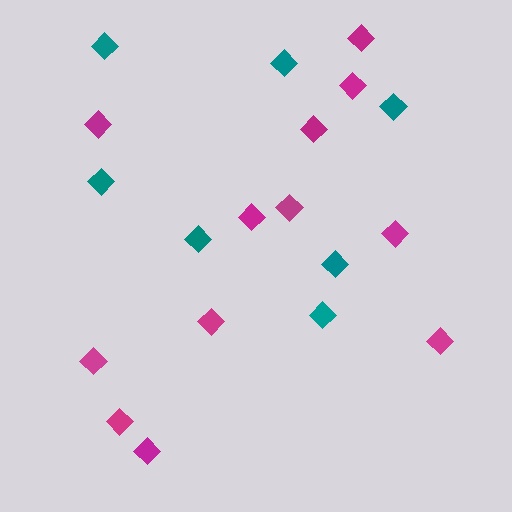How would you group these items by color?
There are 2 groups: one group of teal diamonds (7) and one group of magenta diamonds (12).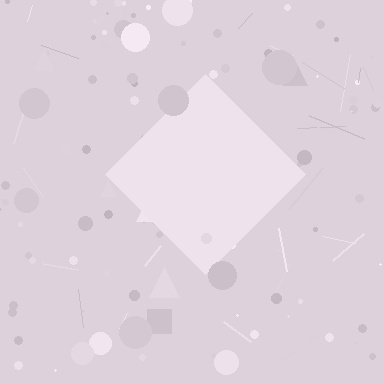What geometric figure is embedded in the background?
A diamond is embedded in the background.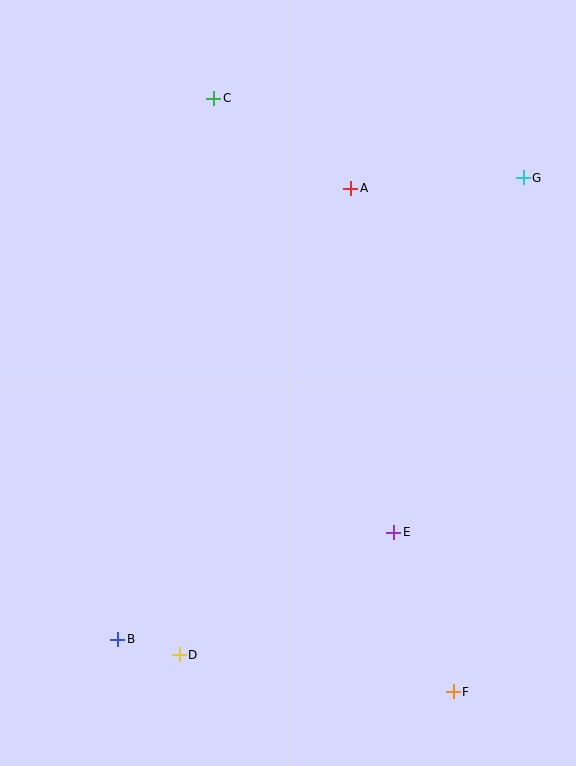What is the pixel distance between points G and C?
The distance between G and C is 320 pixels.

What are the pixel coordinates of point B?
Point B is at (118, 639).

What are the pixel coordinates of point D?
Point D is at (179, 655).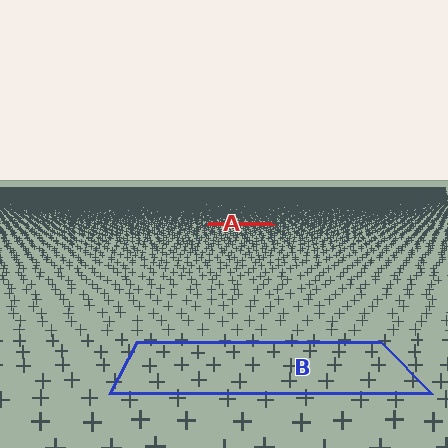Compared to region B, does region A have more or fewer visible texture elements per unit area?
Region A has more texture elements per unit area — they are packed more densely because it is farther away.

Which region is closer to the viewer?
Region B is closer. The texture elements there are larger and more spread out.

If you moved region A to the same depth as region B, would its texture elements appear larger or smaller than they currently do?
They would appear larger. At a closer depth, the same texture elements are projected at a bigger on-screen size.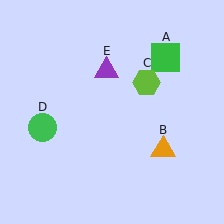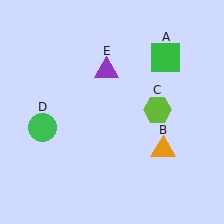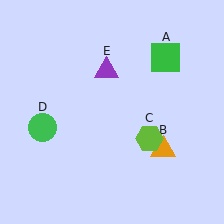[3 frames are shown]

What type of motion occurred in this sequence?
The lime hexagon (object C) rotated clockwise around the center of the scene.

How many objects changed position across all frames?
1 object changed position: lime hexagon (object C).